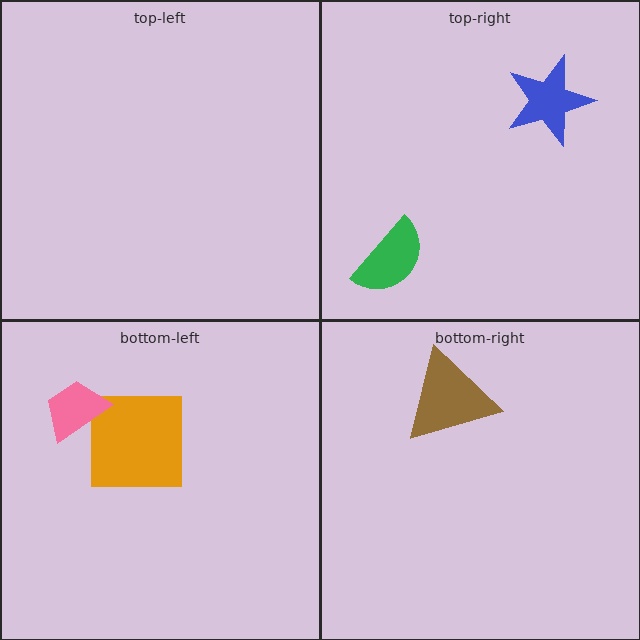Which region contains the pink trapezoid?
The bottom-left region.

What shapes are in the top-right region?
The blue star, the green semicircle.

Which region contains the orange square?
The bottom-left region.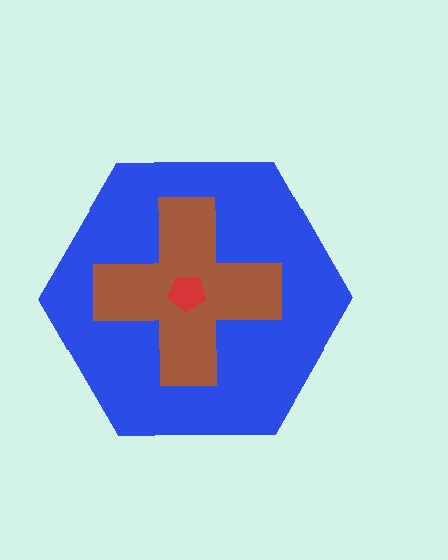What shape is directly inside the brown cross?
The red pentagon.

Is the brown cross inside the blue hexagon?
Yes.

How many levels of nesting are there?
3.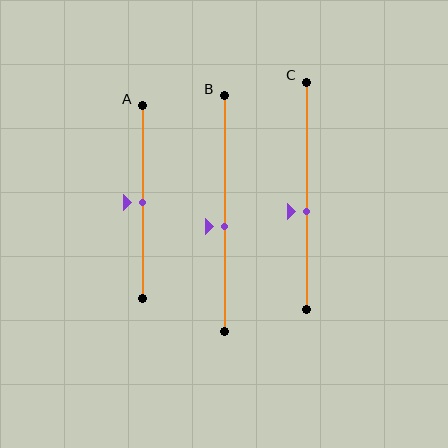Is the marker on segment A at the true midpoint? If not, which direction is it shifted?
Yes, the marker on segment A is at the true midpoint.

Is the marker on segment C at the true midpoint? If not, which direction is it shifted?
No, the marker on segment C is shifted downward by about 7% of the segment length.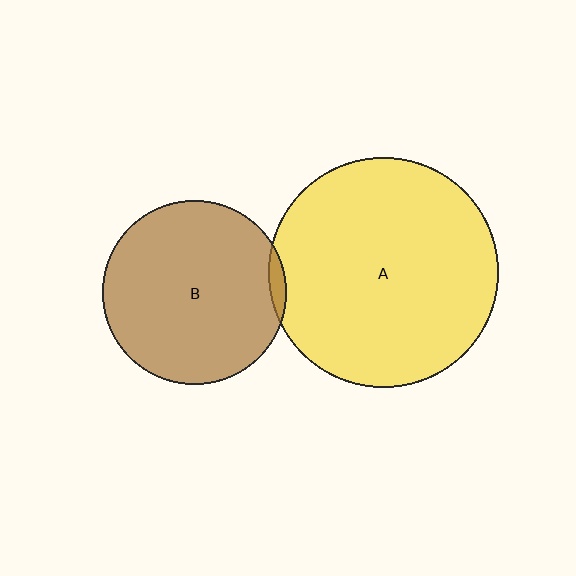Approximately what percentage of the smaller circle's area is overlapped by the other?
Approximately 5%.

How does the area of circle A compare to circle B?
Approximately 1.5 times.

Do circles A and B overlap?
Yes.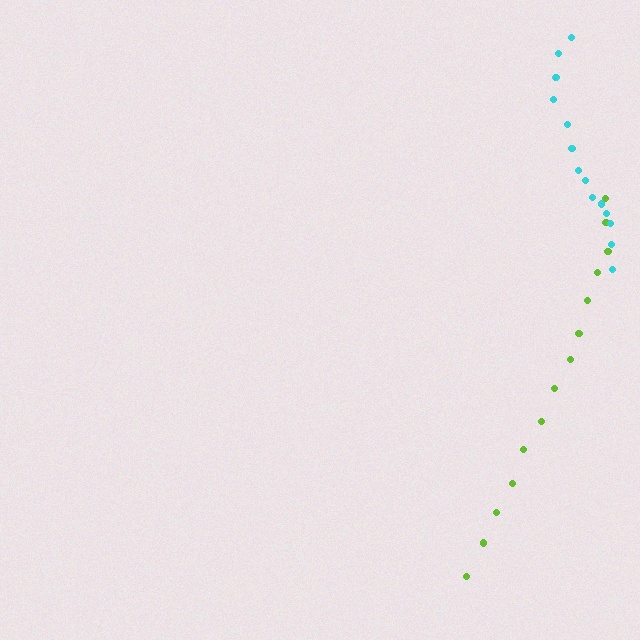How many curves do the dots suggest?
There are 2 distinct paths.